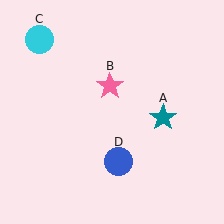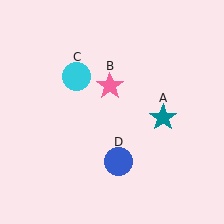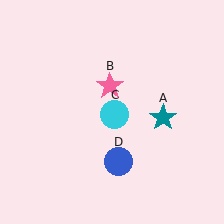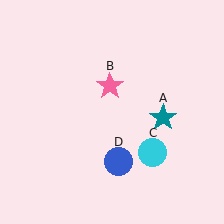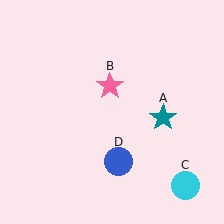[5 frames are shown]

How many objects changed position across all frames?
1 object changed position: cyan circle (object C).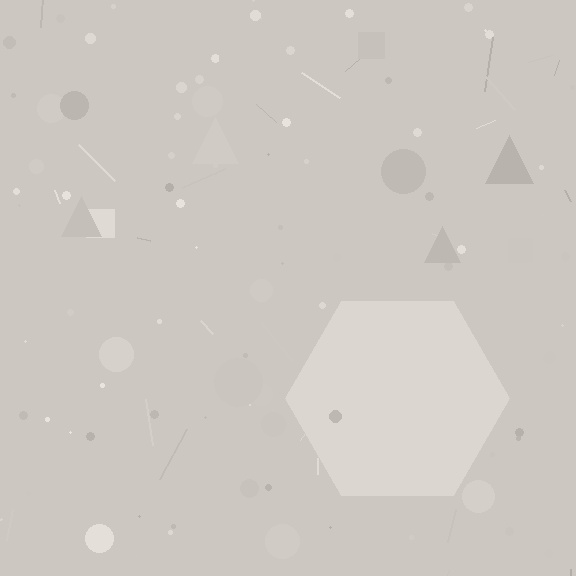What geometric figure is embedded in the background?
A hexagon is embedded in the background.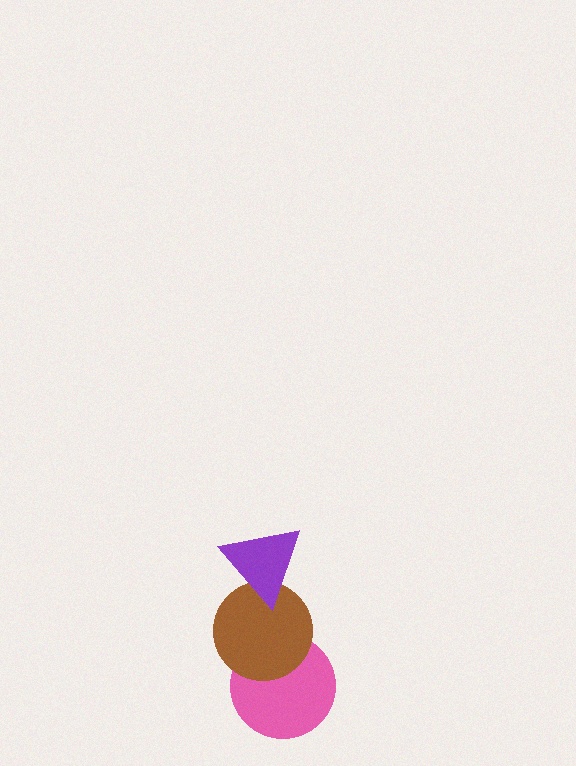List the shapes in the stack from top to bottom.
From top to bottom: the purple triangle, the brown circle, the pink circle.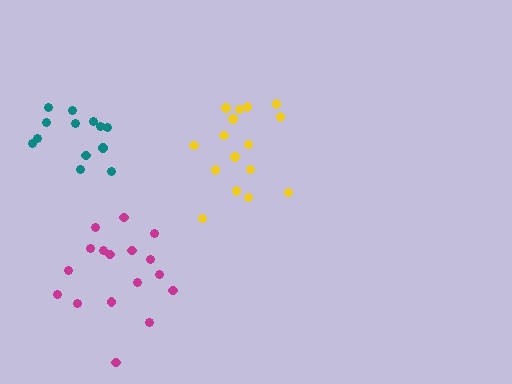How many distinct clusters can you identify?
There are 3 distinct clusters.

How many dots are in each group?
Group 1: 13 dots, Group 2: 16 dots, Group 3: 17 dots (46 total).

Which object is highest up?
The teal cluster is topmost.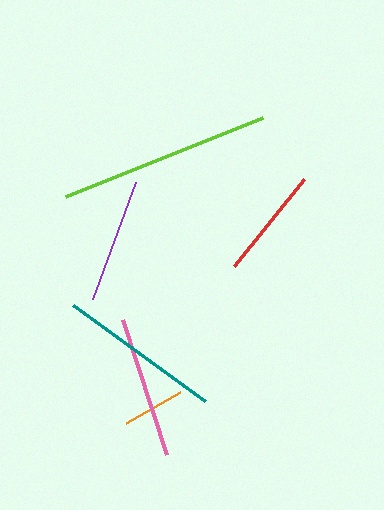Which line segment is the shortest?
The orange line is the shortest at approximately 62 pixels.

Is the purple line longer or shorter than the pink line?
The pink line is longer than the purple line.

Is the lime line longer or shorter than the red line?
The lime line is longer than the red line.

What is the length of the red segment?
The red segment is approximately 112 pixels long.